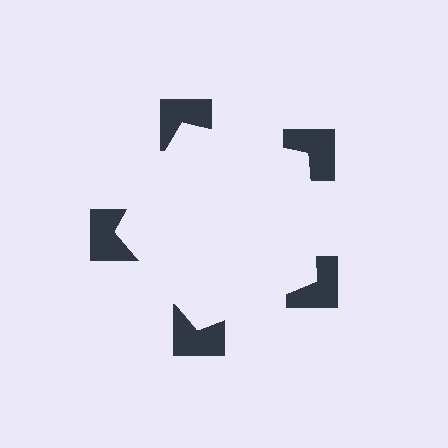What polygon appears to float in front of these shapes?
An illusory pentagon — its edges are inferred from the aligned wedge cuts in the notched squares, not physically drawn.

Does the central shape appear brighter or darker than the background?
It typically appears slightly brighter than the background, even though no actual brightness change is drawn.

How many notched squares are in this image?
There are 5 — one at each vertex of the illusory pentagon.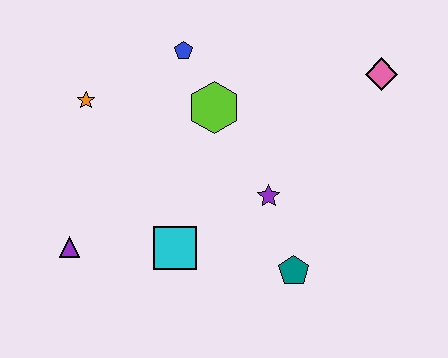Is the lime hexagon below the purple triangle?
No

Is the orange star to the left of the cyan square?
Yes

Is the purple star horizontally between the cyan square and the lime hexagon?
No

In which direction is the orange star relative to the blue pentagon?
The orange star is to the left of the blue pentagon.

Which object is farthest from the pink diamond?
The purple triangle is farthest from the pink diamond.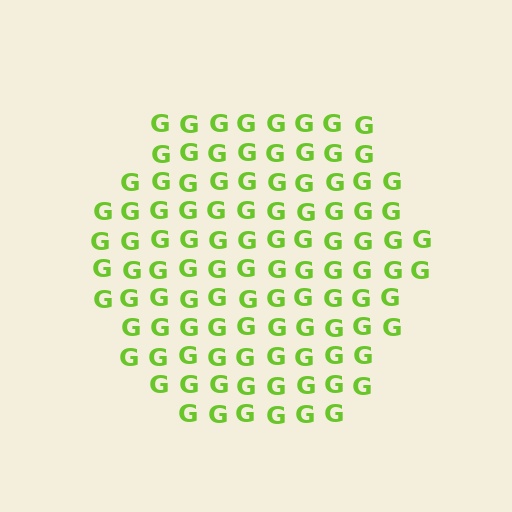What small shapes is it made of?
It is made of small letter G's.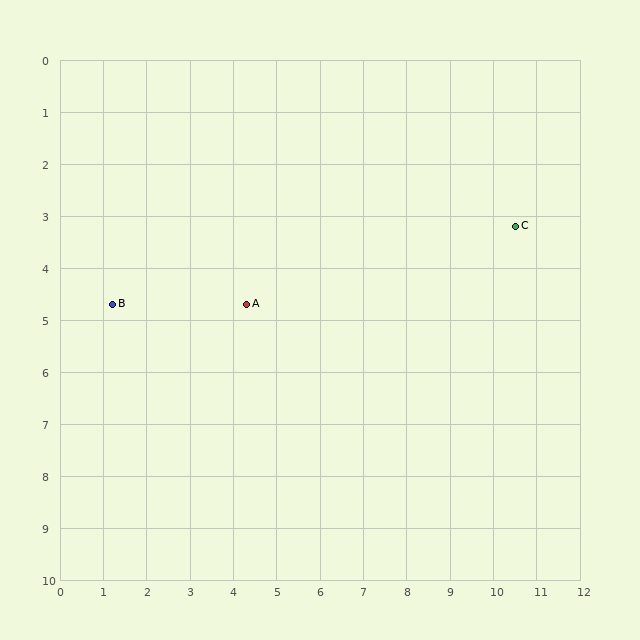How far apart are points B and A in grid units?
Points B and A are about 3.1 grid units apart.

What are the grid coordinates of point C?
Point C is at approximately (10.5, 3.2).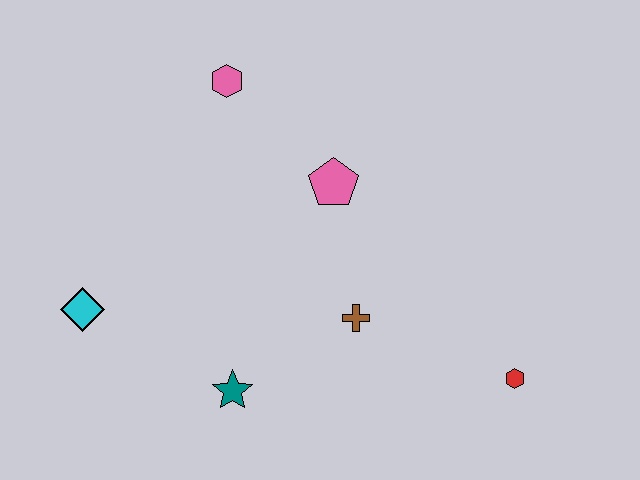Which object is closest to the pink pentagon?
The brown cross is closest to the pink pentagon.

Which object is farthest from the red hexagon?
The cyan diamond is farthest from the red hexagon.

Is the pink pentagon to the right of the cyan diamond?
Yes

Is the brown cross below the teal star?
No